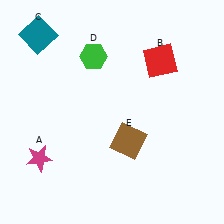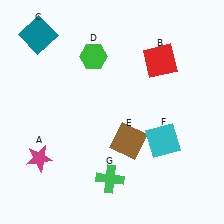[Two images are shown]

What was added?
A cyan square (F), a green cross (G) were added in Image 2.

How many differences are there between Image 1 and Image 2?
There are 2 differences between the two images.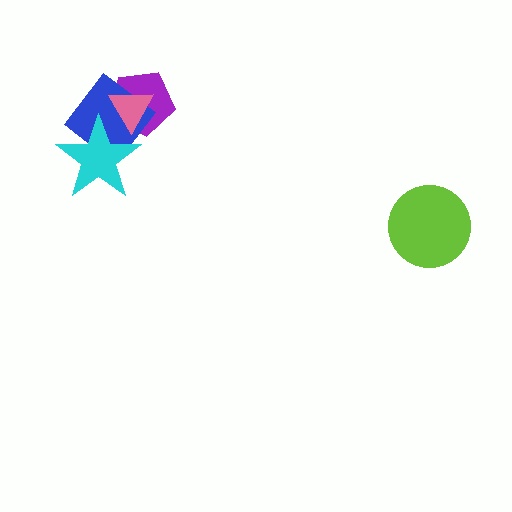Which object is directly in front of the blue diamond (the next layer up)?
The pink triangle is directly in front of the blue diamond.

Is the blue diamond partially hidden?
Yes, it is partially covered by another shape.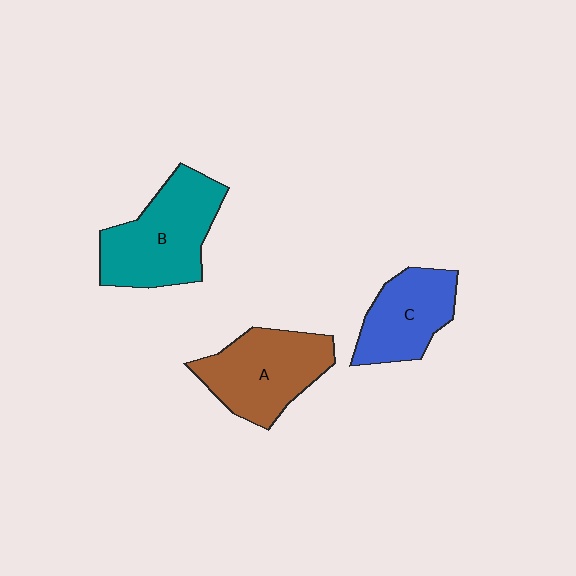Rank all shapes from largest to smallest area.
From largest to smallest: B (teal), A (brown), C (blue).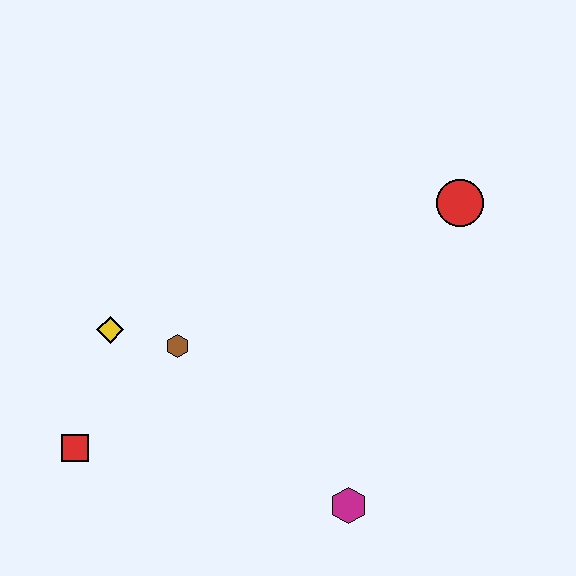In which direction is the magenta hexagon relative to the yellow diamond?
The magenta hexagon is to the right of the yellow diamond.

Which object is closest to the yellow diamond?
The brown hexagon is closest to the yellow diamond.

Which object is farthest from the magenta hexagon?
The red circle is farthest from the magenta hexagon.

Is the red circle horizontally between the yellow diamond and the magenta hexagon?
No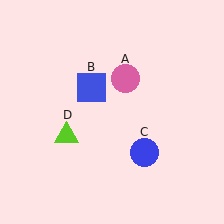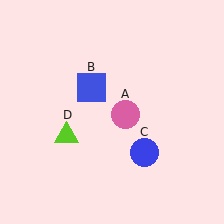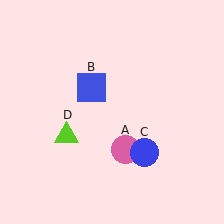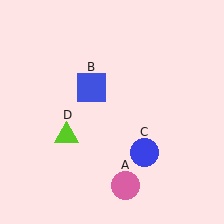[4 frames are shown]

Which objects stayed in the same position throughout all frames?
Blue square (object B) and blue circle (object C) and lime triangle (object D) remained stationary.